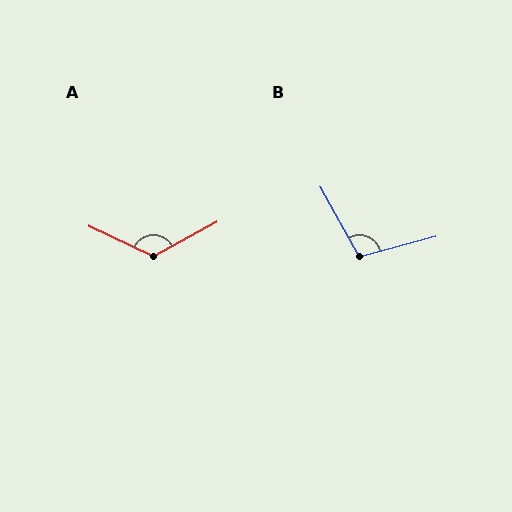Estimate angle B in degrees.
Approximately 104 degrees.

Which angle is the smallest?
B, at approximately 104 degrees.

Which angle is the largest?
A, at approximately 126 degrees.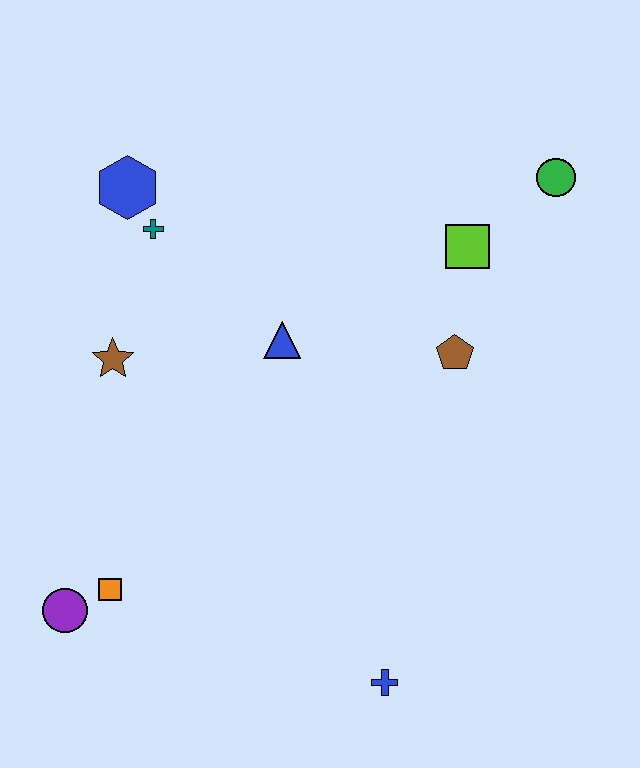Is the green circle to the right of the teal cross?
Yes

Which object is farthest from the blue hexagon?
The blue cross is farthest from the blue hexagon.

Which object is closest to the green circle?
The lime square is closest to the green circle.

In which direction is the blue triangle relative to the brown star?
The blue triangle is to the right of the brown star.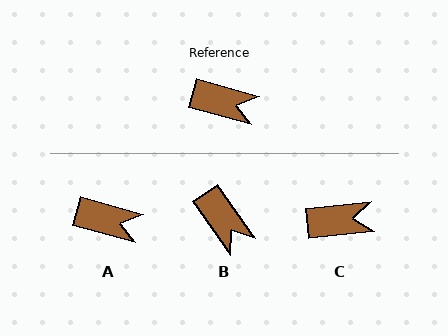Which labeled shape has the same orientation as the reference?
A.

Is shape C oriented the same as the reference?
No, it is off by about 21 degrees.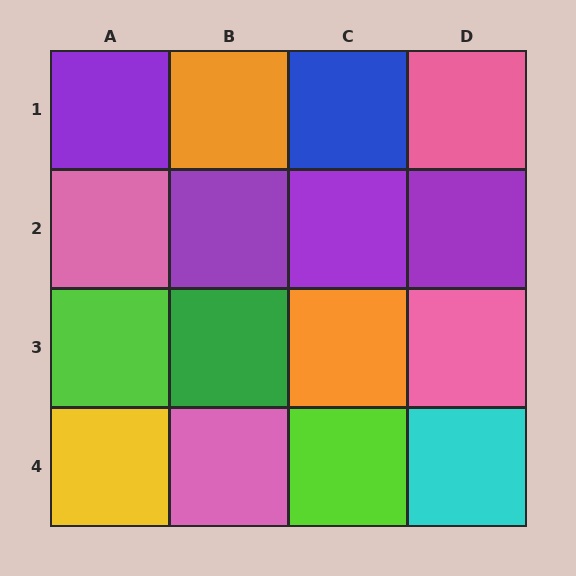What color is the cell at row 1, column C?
Blue.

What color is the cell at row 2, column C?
Purple.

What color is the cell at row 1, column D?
Pink.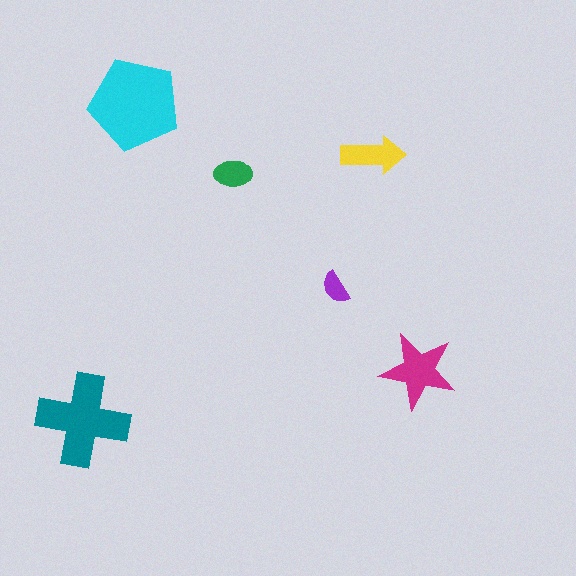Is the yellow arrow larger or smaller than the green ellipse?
Larger.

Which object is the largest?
The cyan pentagon.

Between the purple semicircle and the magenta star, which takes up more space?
The magenta star.